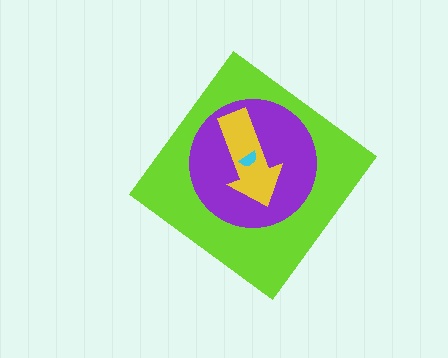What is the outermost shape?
The lime diamond.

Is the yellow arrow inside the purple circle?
Yes.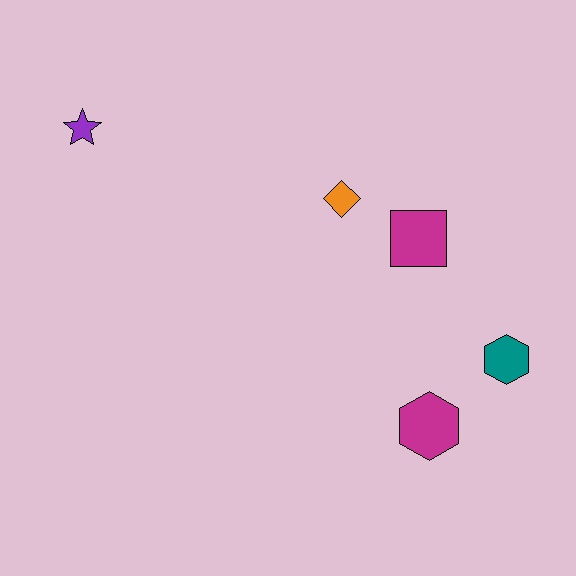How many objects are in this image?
There are 5 objects.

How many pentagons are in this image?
There are no pentagons.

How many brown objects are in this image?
There are no brown objects.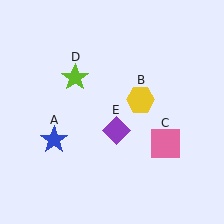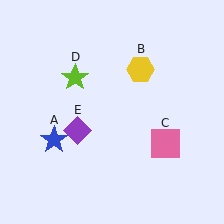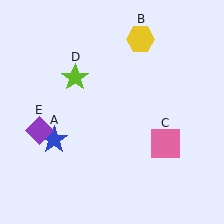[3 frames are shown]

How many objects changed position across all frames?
2 objects changed position: yellow hexagon (object B), purple diamond (object E).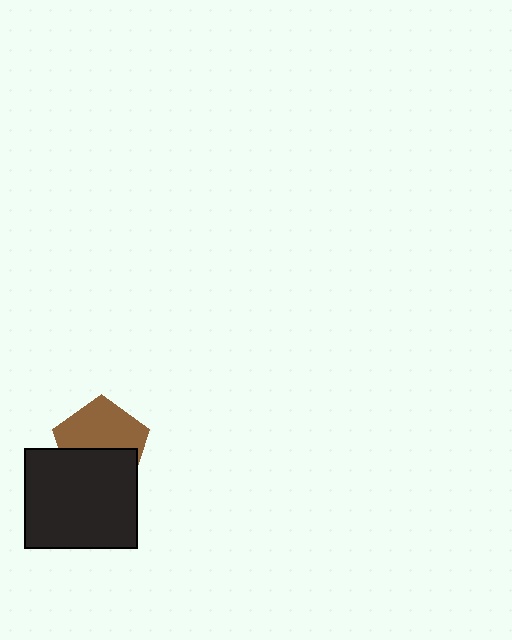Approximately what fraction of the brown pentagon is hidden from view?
Roughly 44% of the brown pentagon is hidden behind the black rectangle.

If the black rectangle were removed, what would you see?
You would see the complete brown pentagon.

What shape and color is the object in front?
The object in front is a black rectangle.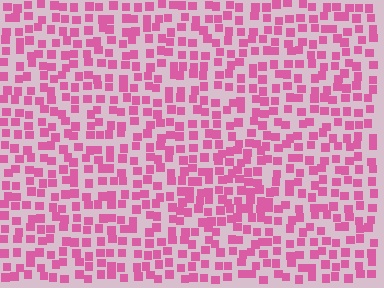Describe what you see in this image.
The image contains small pink elements arranged at two different densities. A triangle-shaped region is visible where the elements are more densely packed than the surrounding area.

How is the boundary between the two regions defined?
The boundary is defined by a change in element density (approximately 1.5x ratio). All elements are the same color, size, and shape.